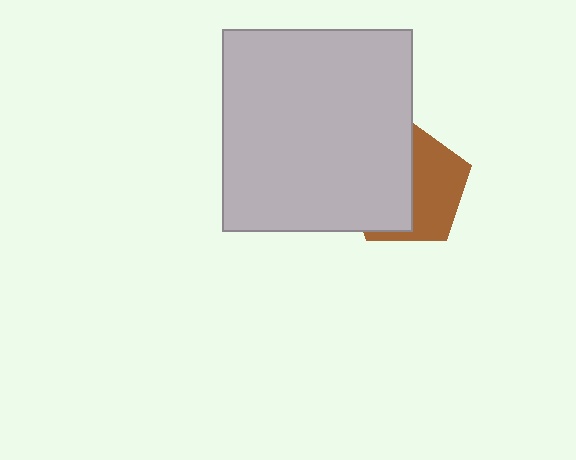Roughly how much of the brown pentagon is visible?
About half of it is visible (roughly 47%).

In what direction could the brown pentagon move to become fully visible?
The brown pentagon could move right. That would shift it out from behind the light gray rectangle entirely.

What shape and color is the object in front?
The object in front is a light gray rectangle.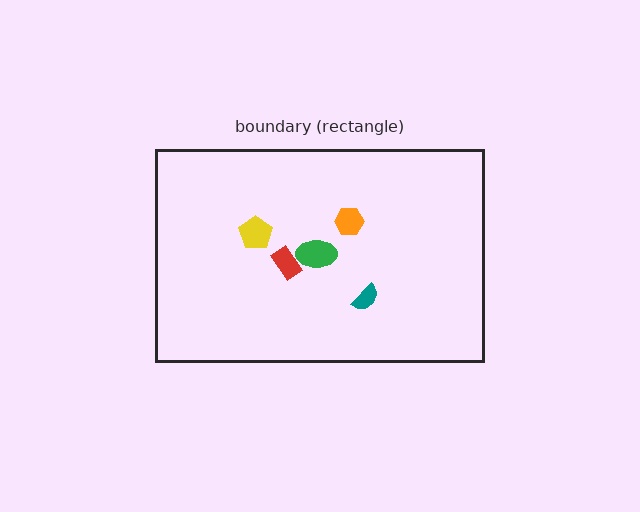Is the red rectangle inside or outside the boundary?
Inside.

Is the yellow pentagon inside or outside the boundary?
Inside.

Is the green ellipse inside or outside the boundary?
Inside.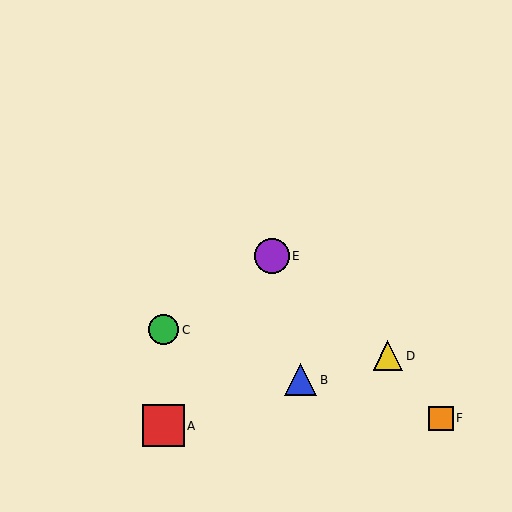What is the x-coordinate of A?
Object A is at x≈163.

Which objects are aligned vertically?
Objects A, C are aligned vertically.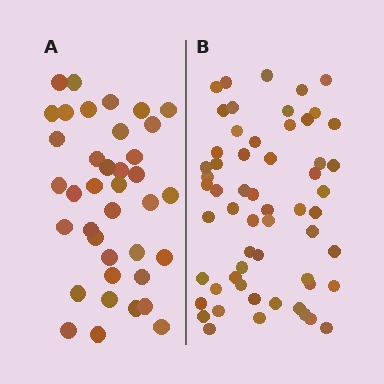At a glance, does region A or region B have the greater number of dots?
Region B (the right region) has more dots.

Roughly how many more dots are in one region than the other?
Region B has approximately 20 more dots than region A.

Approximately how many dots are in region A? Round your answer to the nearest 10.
About 40 dots. (The exact count is 38, which rounds to 40.)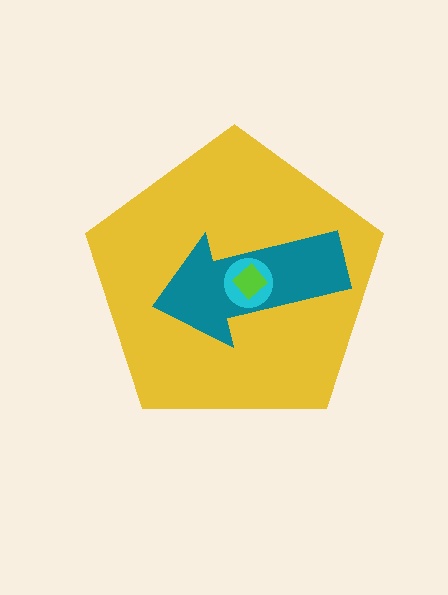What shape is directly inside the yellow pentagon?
The teal arrow.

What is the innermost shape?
The lime diamond.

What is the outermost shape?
The yellow pentagon.